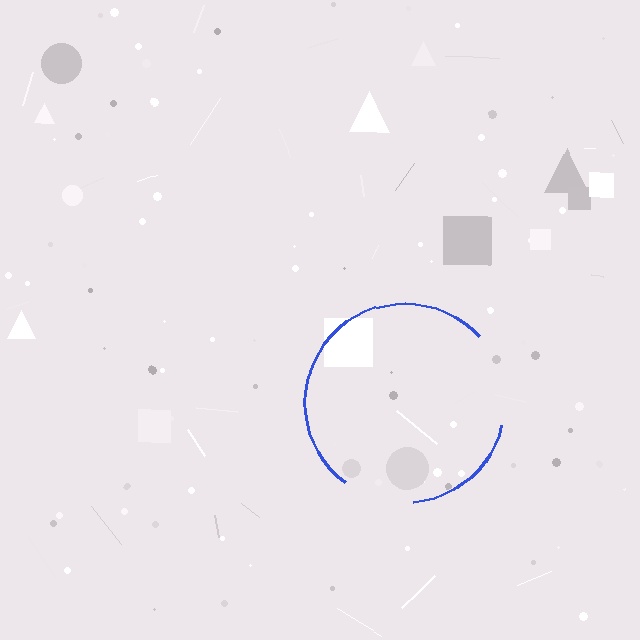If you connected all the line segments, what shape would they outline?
They would outline a circle.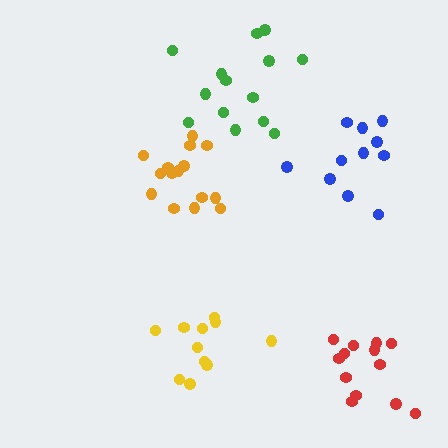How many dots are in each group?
Group 1: 15 dots, Group 2: 14 dots, Group 3: 13 dots, Group 4: 11 dots, Group 5: 11 dots (64 total).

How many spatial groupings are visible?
There are 5 spatial groupings.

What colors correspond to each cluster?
The clusters are colored: orange, green, red, yellow, blue.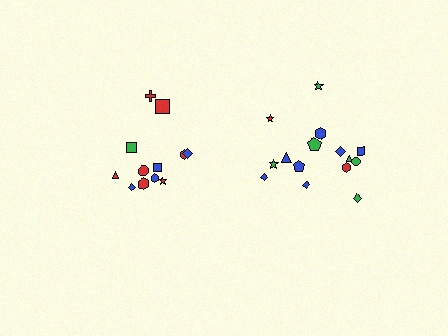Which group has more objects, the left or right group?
The right group.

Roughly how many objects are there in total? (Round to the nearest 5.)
Roughly 25 objects in total.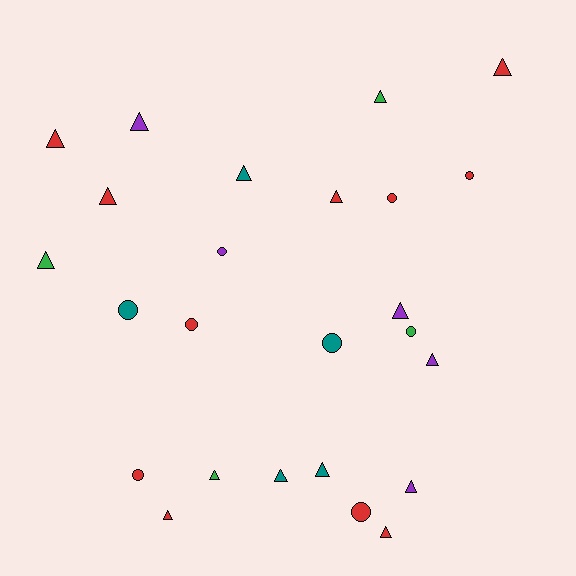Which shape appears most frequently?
Triangle, with 16 objects.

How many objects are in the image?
There are 25 objects.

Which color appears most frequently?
Red, with 11 objects.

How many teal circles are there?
There are 2 teal circles.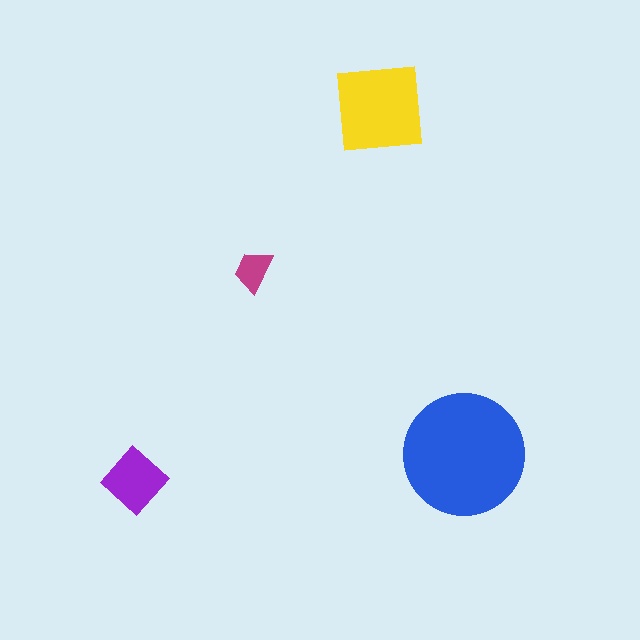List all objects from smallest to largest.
The magenta trapezoid, the purple diamond, the yellow square, the blue circle.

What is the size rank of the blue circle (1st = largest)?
1st.